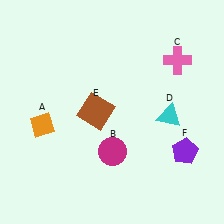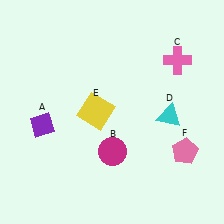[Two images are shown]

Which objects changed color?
A changed from orange to purple. E changed from brown to yellow. F changed from purple to pink.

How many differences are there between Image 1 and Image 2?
There are 3 differences between the two images.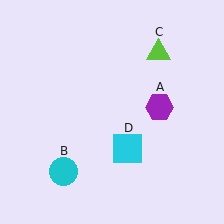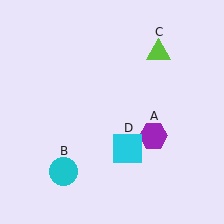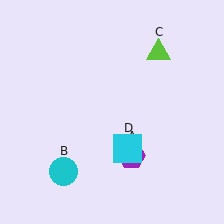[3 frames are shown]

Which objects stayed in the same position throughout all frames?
Cyan circle (object B) and lime triangle (object C) and cyan square (object D) remained stationary.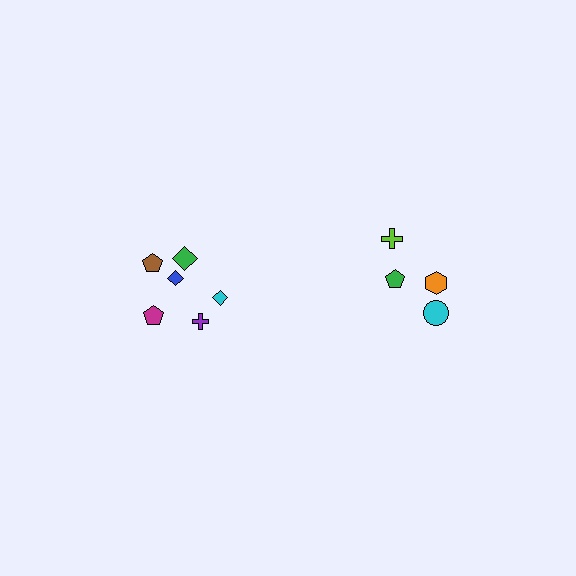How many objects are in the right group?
There are 4 objects.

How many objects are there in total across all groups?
There are 10 objects.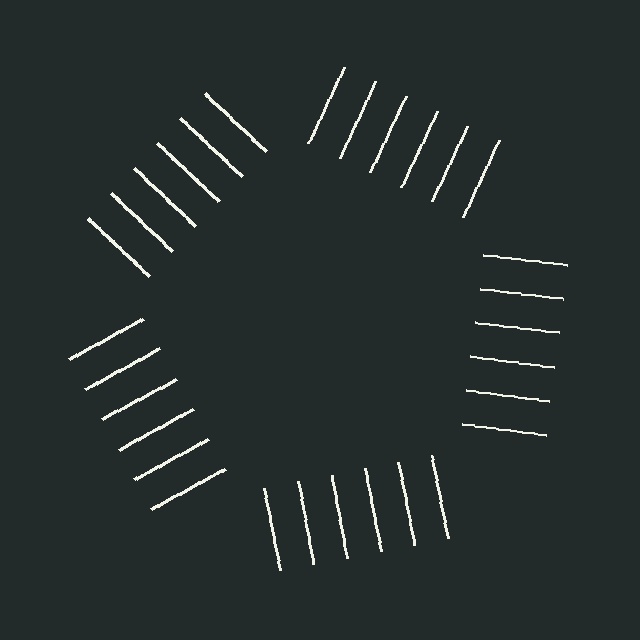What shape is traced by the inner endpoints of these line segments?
An illusory pentagon — the line segments terminate on its edges but no continuous stroke is drawn.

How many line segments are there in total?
30 — 6 along each of the 5 edges.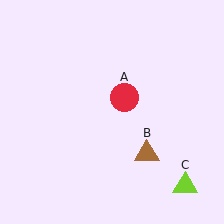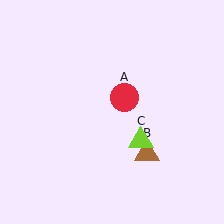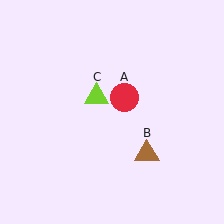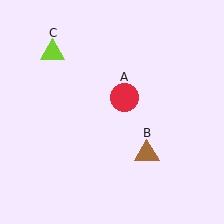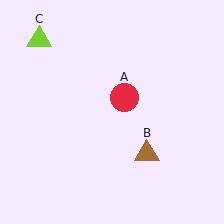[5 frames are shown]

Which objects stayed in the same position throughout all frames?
Red circle (object A) and brown triangle (object B) remained stationary.